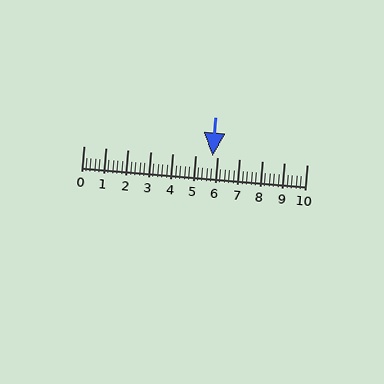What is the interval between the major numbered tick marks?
The major tick marks are spaced 1 units apart.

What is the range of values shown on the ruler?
The ruler shows values from 0 to 10.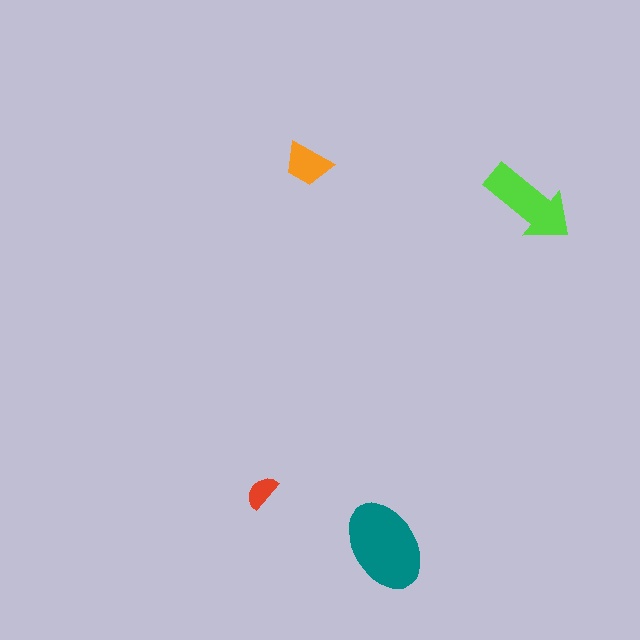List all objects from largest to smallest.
The teal ellipse, the lime arrow, the orange trapezoid, the red semicircle.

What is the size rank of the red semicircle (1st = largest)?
4th.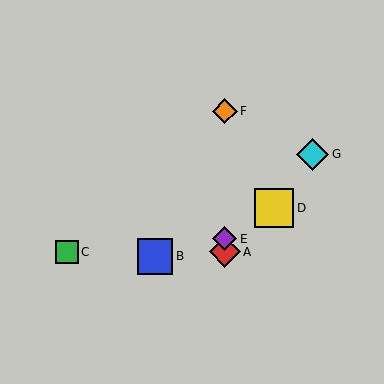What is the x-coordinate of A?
Object A is at x≈225.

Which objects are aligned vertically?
Objects A, E, F are aligned vertically.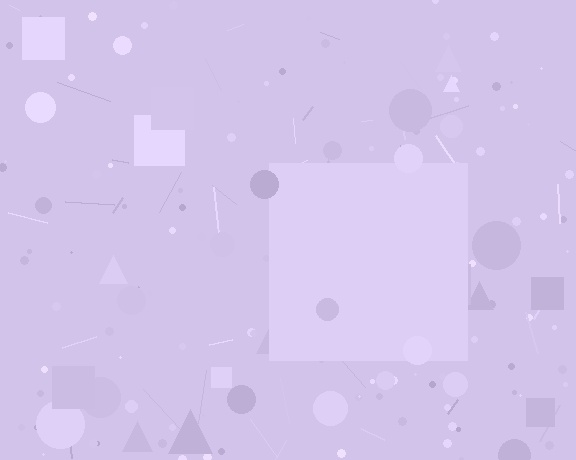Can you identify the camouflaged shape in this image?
The camouflaged shape is a square.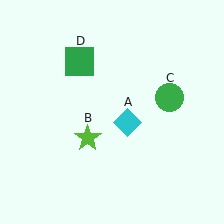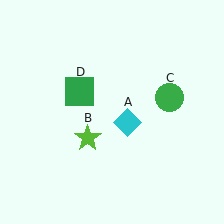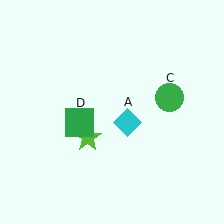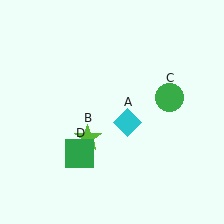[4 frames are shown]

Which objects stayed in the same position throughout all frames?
Cyan diamond (object A) and lime star (object B) and green circle (object C) remained stationary.